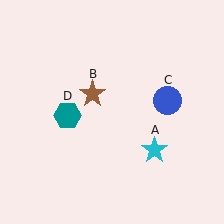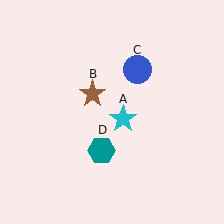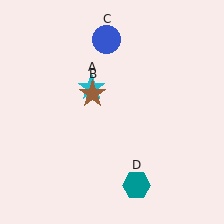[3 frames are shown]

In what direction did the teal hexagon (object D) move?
The teal hexagon (object D) moved down and to the right.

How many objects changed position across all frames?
3 objects changed position: cyan star (object A), blue circle (object C), teal hexagon (object D).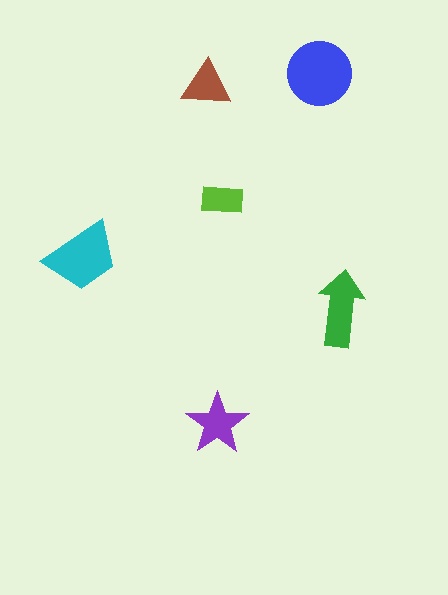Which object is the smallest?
The lime rectangle.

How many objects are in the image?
There are 6 objects in the image.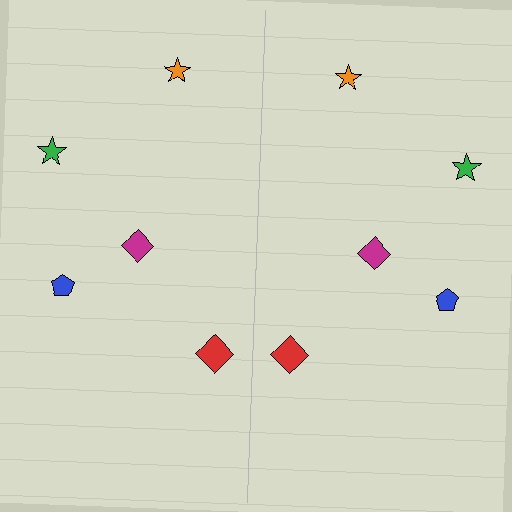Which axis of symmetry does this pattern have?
The pattern has a vertical axis of symmetry running through the center of the image.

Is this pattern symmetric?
Yes, this pattern has bilateral (reflection) symmetry.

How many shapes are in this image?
There are 10 shapes in this image.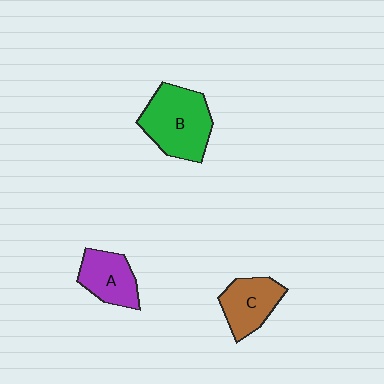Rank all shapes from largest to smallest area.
From largest to smallest: B (green), C (brown), A (purple).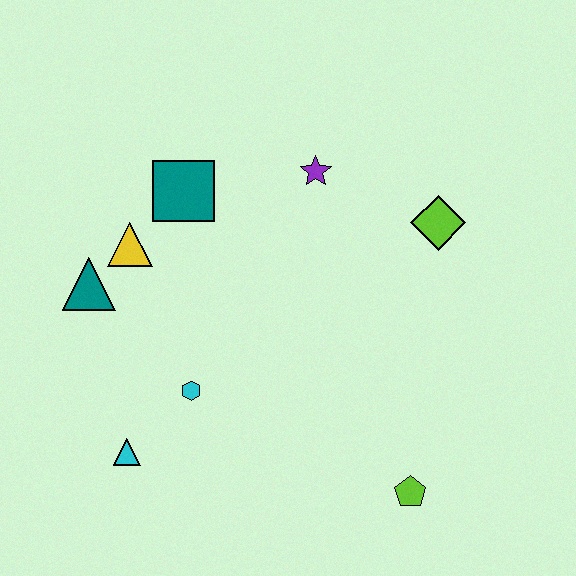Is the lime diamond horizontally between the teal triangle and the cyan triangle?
No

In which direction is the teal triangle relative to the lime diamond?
The teal triangle is to the left of the lime diamond.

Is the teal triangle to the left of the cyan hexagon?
Yes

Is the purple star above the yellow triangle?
Yes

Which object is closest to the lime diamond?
The purple star is closest to the lime diamond.